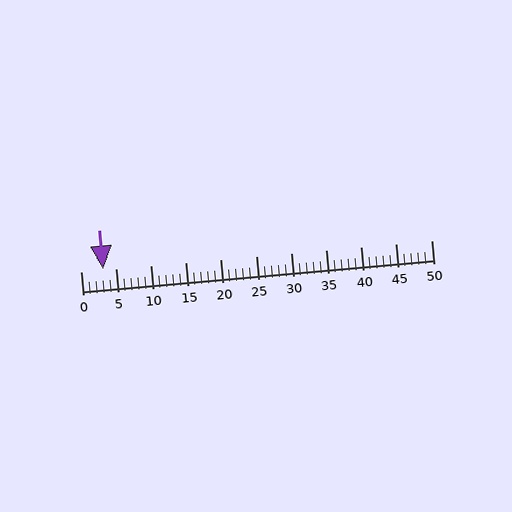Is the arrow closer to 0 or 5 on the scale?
The arrow is closer to 5.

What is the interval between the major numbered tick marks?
The major tick marks are spaced 5 units apart.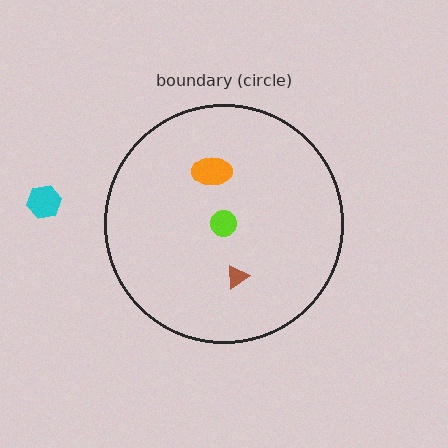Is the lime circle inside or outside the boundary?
Inside.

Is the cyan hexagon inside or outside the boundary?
Outside.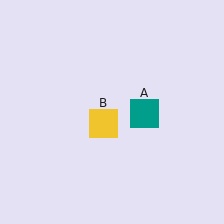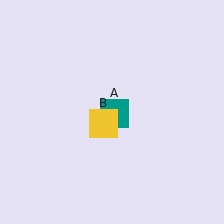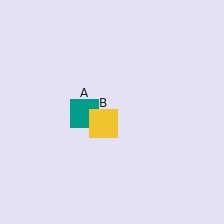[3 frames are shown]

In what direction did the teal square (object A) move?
The teal square (object A) moved left.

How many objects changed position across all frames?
1 object changed position: teal square (object A).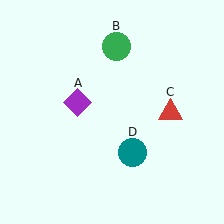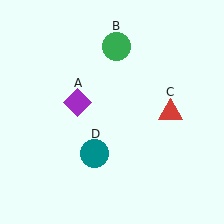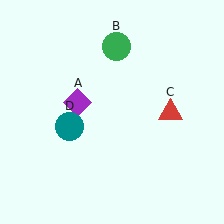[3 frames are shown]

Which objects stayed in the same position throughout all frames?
Purple diamond (object A) and green circle (object B) and red triangle (object C) remained stationary.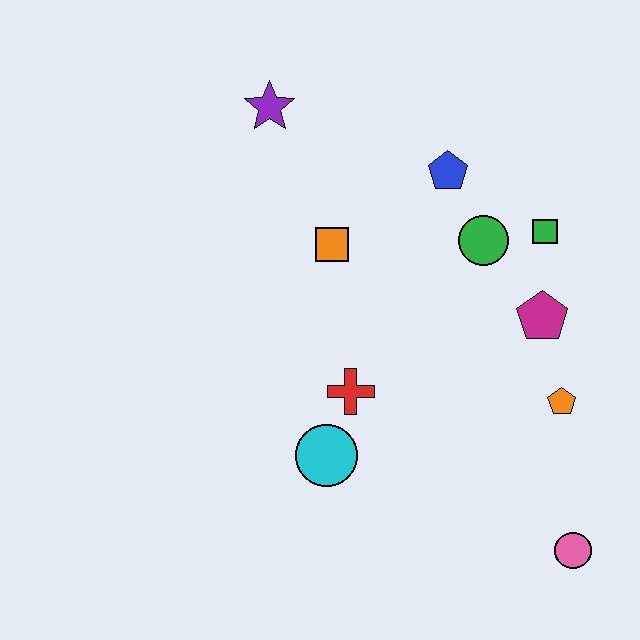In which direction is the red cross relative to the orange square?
The red cross is below the orange square.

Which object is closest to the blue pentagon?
The green circle is closest to the blue pentagon.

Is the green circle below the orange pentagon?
No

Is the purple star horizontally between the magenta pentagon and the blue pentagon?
No